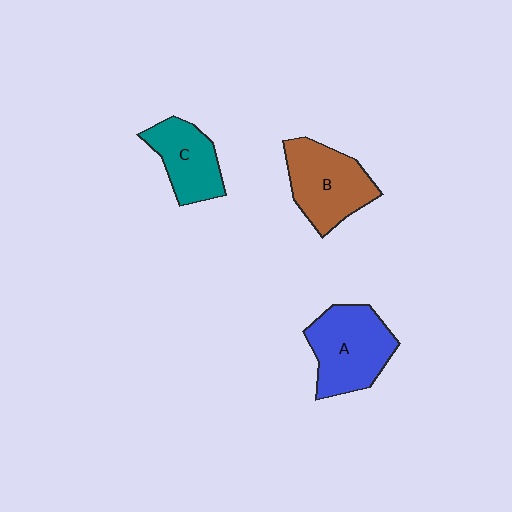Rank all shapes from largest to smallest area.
From largest to smallest: A (blue), B (brown), C (teal).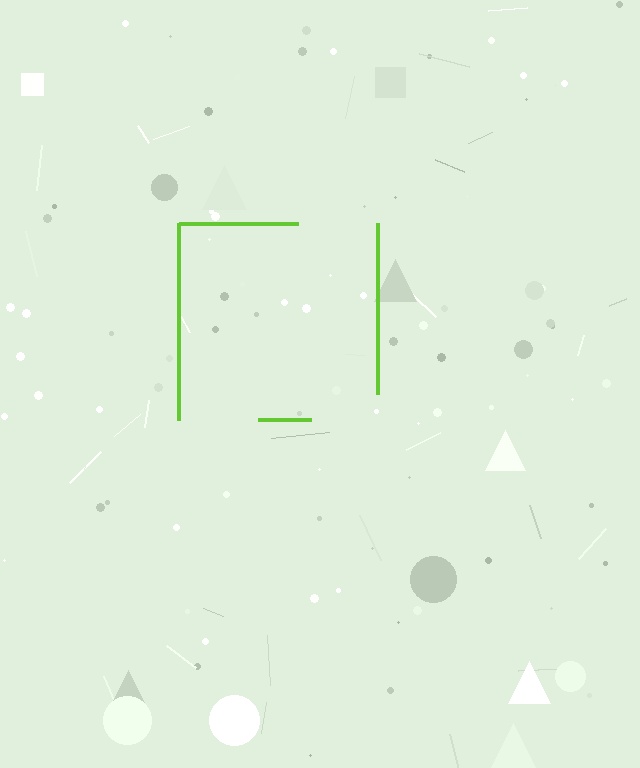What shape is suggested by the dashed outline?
The dashed outline suggests a square.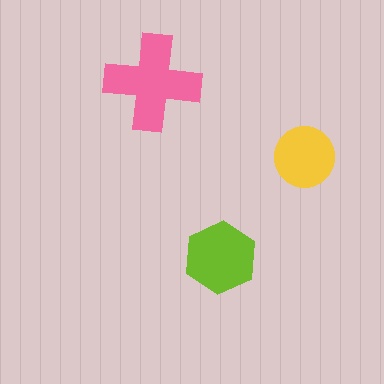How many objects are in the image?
There are 3 objects in the image.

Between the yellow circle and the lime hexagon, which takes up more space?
The lime hexagon.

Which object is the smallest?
The yellow circle.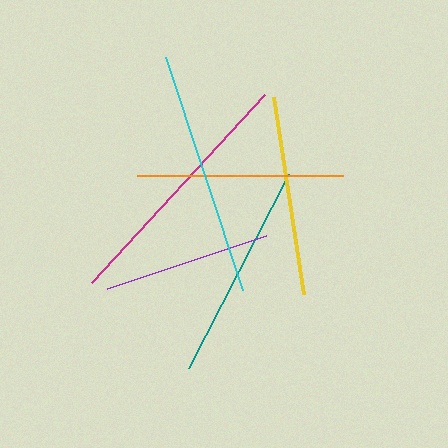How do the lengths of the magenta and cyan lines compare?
The magenta and cyan lines are approximately the same length.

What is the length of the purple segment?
The purple segment is approximately 168 pixels long.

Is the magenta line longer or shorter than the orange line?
The magenta line is longer than the orange line.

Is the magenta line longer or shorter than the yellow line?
The magenta line is longer than the yellow line.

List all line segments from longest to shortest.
From longest to shortest: magenta, cyan, teal, orange, yellow, purple.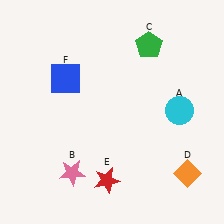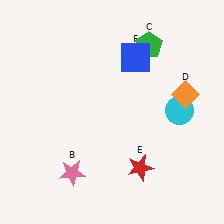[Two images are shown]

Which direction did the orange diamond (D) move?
The orange diamond (D) moved up.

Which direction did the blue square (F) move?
The blue square (F) moved right.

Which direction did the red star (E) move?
The red star (E) moved right.